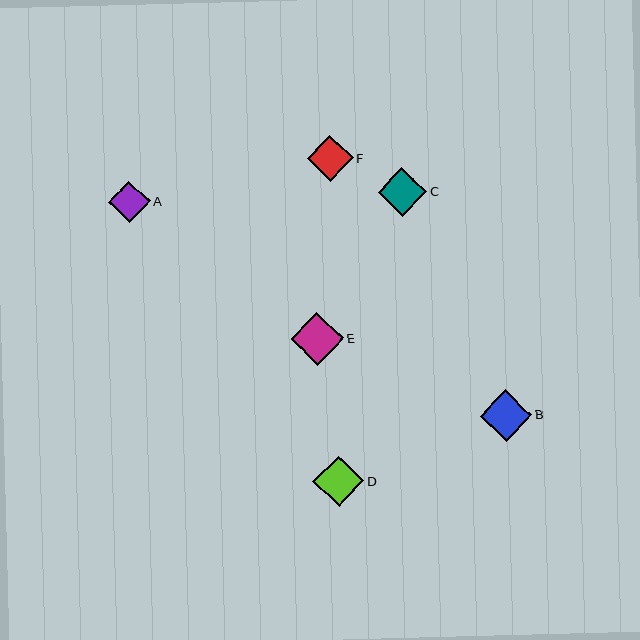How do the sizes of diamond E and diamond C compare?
Diamond E and diamond C are approximately the same size.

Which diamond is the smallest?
Diamond A is the smallest with a size of approximately 41 pixels.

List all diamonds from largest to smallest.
From largest to smallest: E, B, D, C, F, A.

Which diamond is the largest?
Diamond E is the largest with a size of approximately 53 pixels.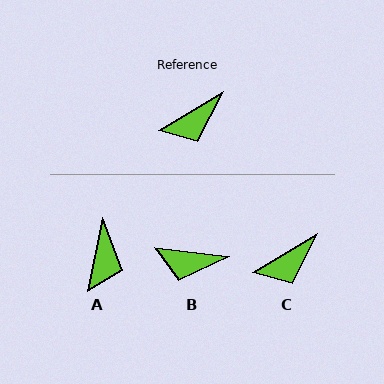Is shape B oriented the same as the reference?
No, it is off by about 38 degrees.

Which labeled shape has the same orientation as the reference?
C.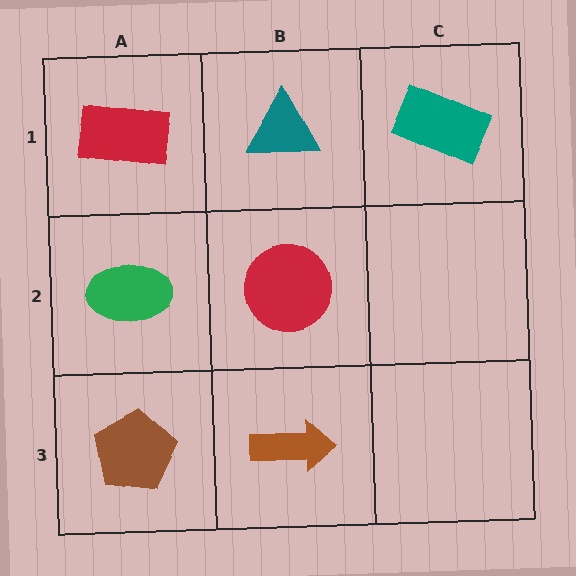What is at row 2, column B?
A red circle.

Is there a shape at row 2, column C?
No, that cell is empty.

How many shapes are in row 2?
2 shapes.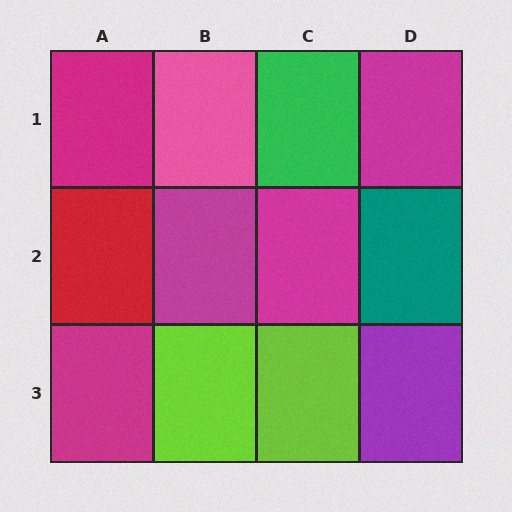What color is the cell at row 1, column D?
Magenta.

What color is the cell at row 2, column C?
Magenta.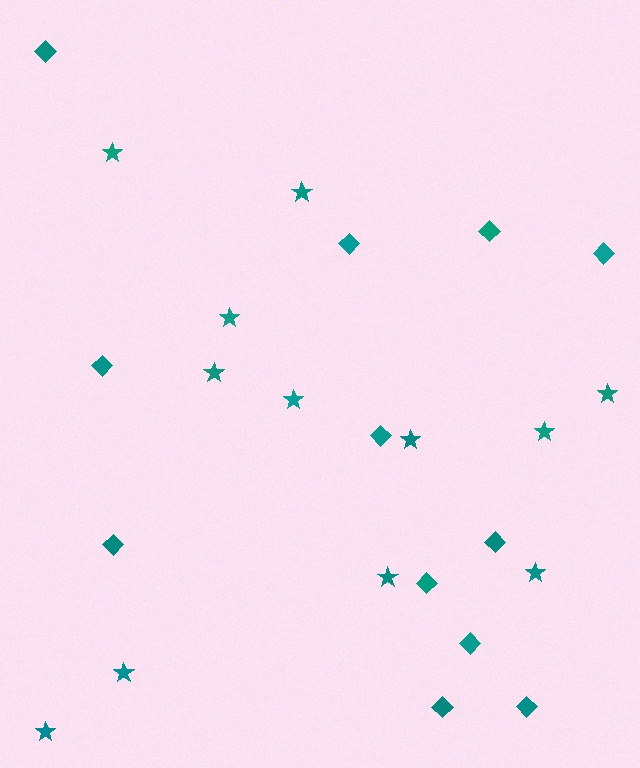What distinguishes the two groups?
There are 2 groups: one group of diamonds (12) and one group of stars (12).